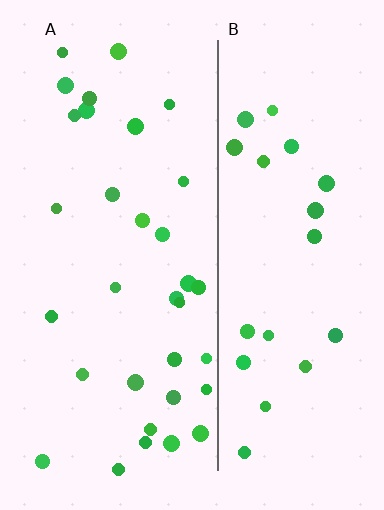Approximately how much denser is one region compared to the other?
Approximately 1.4× — region A over region B.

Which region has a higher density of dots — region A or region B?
A (the left).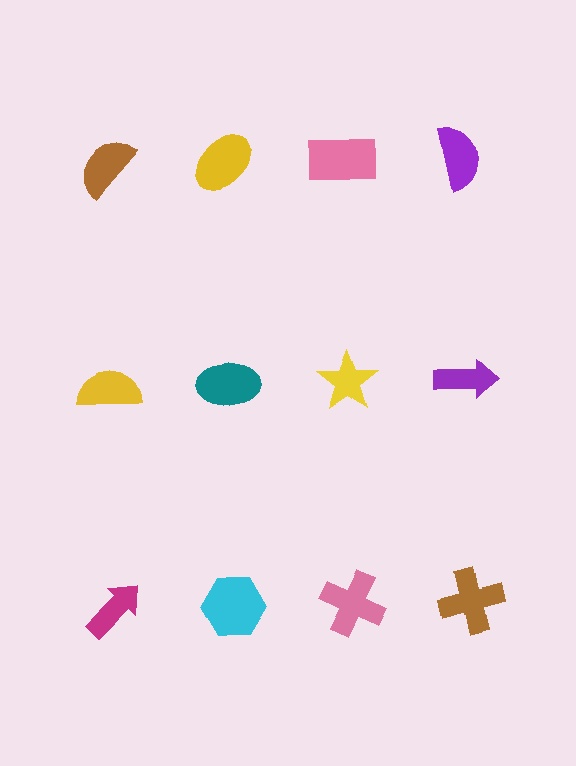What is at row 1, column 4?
A purple semicircle.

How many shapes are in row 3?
4 shapes.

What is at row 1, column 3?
A pink rectangle.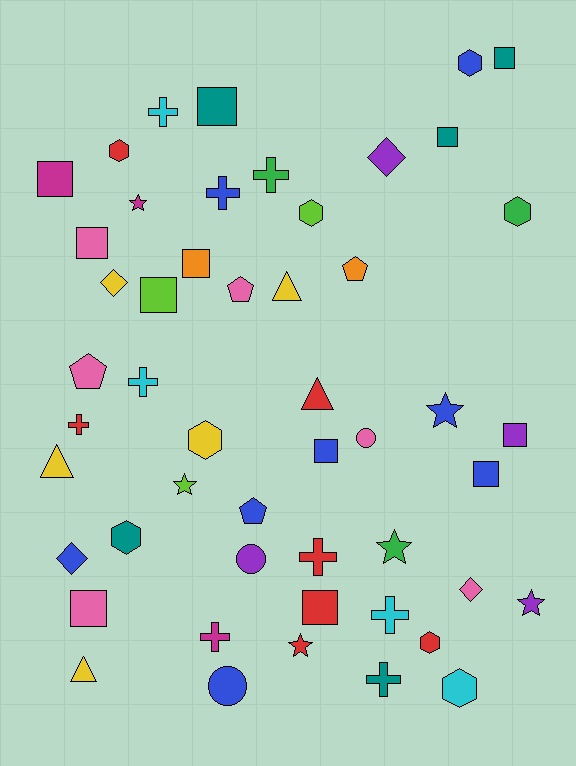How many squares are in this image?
There are 12 squares.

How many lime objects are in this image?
There are 3 lime objects.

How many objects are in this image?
There are 50 objects.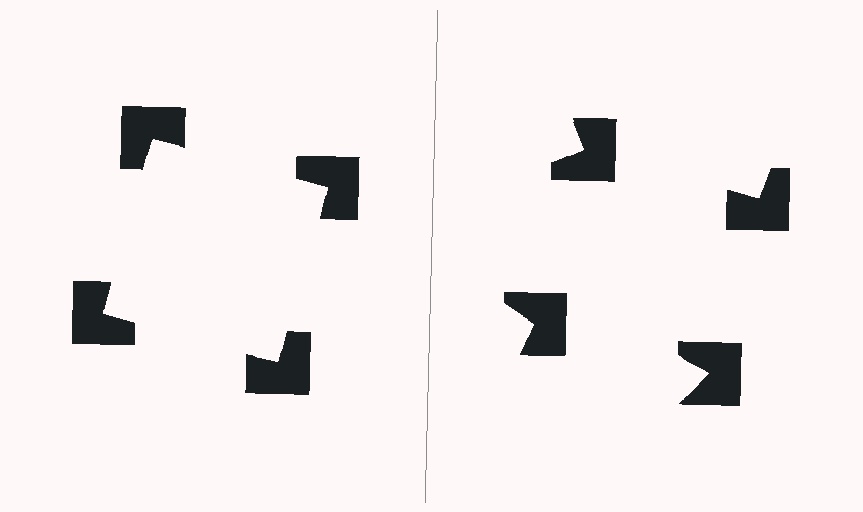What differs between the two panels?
The notched squares are positioned identically on both sides; only the wedge orientations differ. On the left they align to a square; on the right they are misaligned.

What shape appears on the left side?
An illusory square.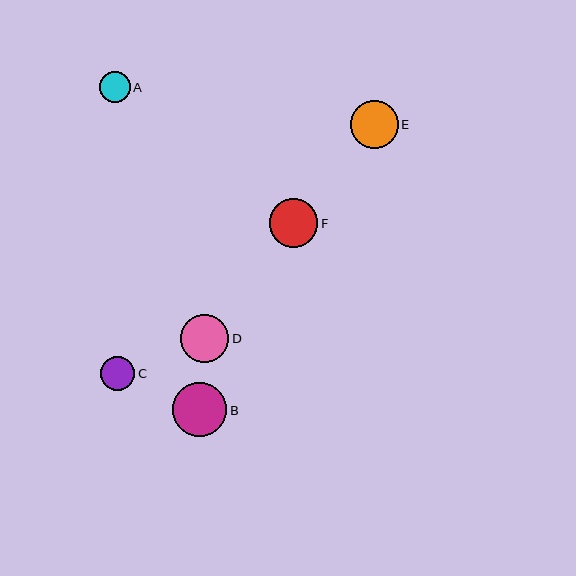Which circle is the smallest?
Circle A is the smallest with a size of approximately 31 pixels.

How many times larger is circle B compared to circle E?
Circle B is approximately 1.1 times the size of circle E.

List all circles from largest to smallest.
From largest to smallest: B, F, D, E, C, A.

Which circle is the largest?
Circle B is the largest with a size of approximately 54 pixels.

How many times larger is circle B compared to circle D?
Circle B is approximately 1.1 times the size of circle D.